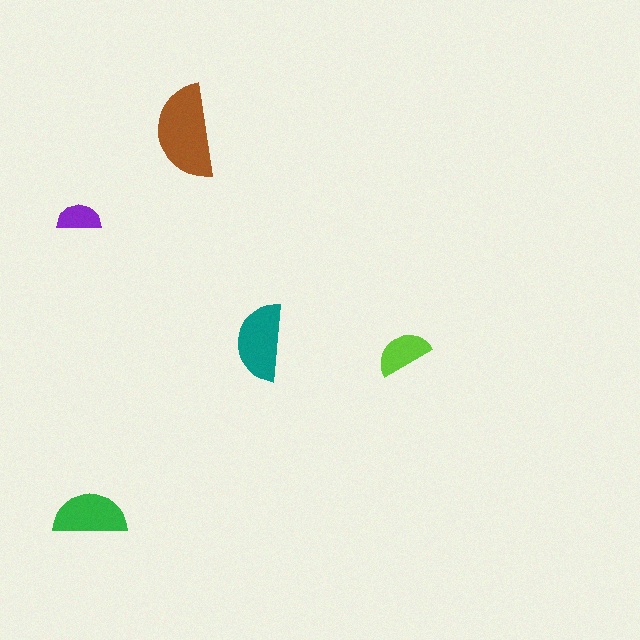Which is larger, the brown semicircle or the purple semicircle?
The brown one.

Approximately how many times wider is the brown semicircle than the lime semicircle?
About 1.5 times wider.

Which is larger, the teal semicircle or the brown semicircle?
The brown one.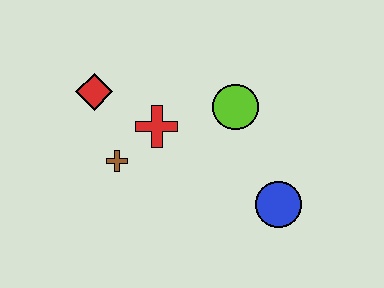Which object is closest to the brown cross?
The red cross is closest to the brown cross.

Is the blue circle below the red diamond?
Yes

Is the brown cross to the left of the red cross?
Yes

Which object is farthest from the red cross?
The blue circle is farthest from the red cross.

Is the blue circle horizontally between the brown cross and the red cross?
No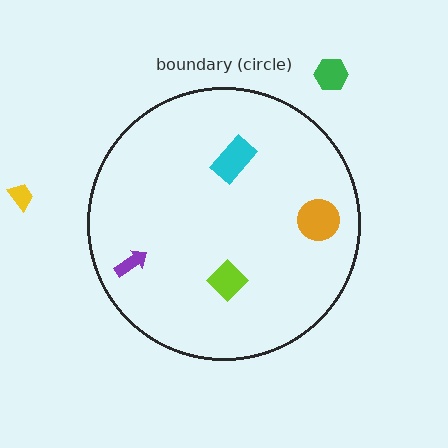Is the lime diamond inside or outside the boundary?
Inside.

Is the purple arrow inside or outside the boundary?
Inside.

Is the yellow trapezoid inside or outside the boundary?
Outside.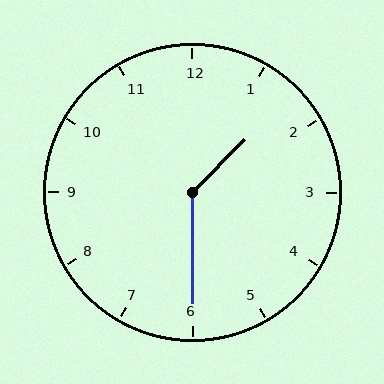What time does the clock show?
1:30.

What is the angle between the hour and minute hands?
Approximately 135 degrees.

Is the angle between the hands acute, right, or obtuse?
It is obtuse.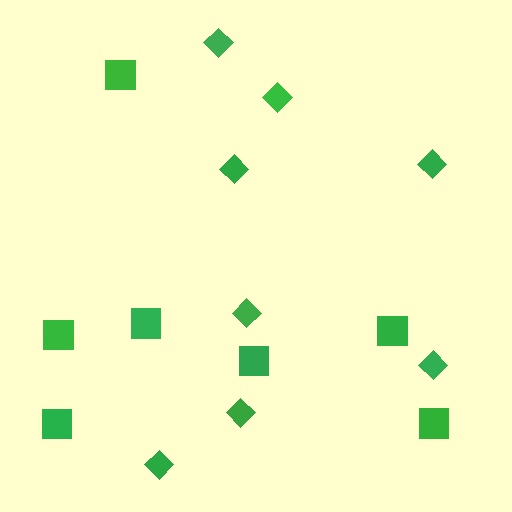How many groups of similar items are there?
There are 2 groups: one group of diamonds (8) and one group of squares (7).